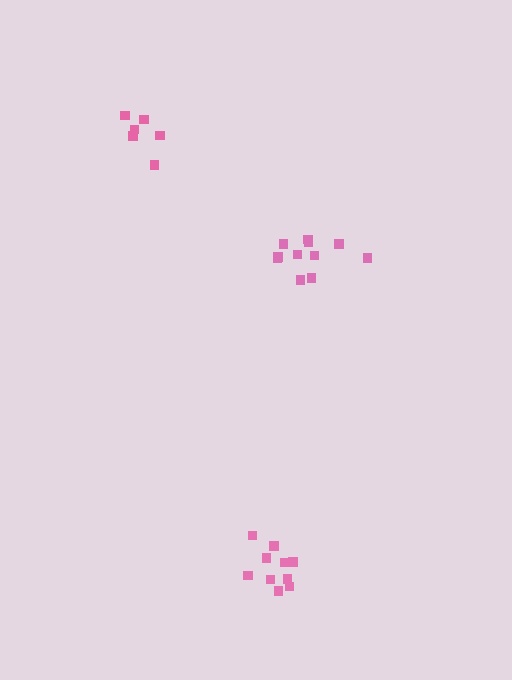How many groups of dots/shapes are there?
There are 3 groups.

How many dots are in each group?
Group 1: 11 dots, Group 2: 10 dots, Group 3: 7 dots (28 total).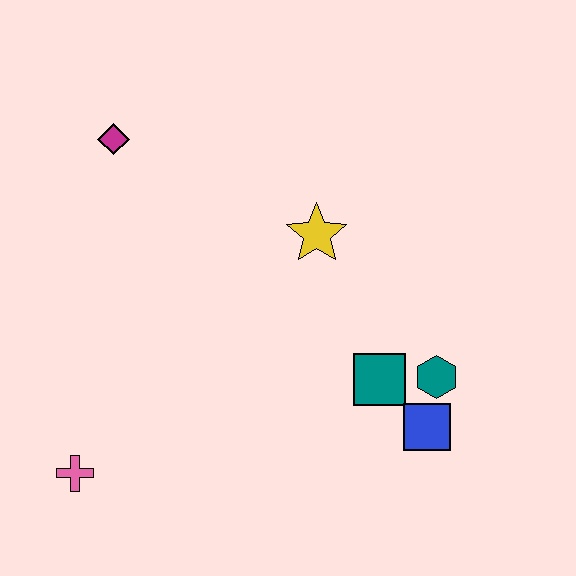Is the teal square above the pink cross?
Yes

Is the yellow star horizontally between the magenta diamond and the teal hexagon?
Yes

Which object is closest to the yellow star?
The teal square is closest to the yellow star.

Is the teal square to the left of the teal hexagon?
Yes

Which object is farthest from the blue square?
The magenta diamond is farthest from the blue square.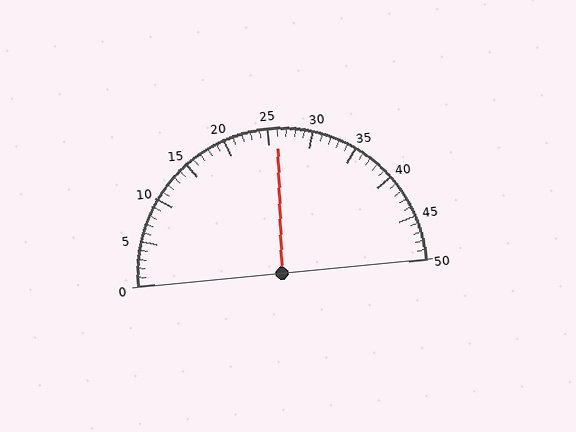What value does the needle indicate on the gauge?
The needle indicates approximately 26.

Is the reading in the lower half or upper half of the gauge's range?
The reading is in the upper half of the range (0 to 50).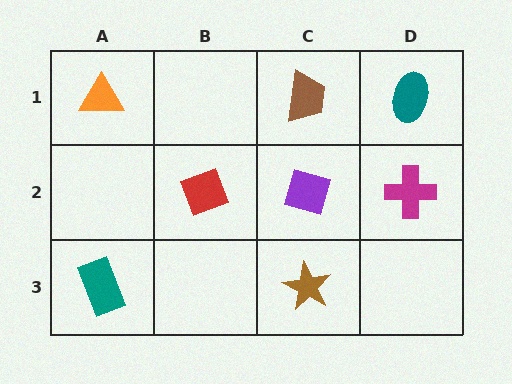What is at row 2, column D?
A magenta cross.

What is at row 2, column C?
A purple diamond.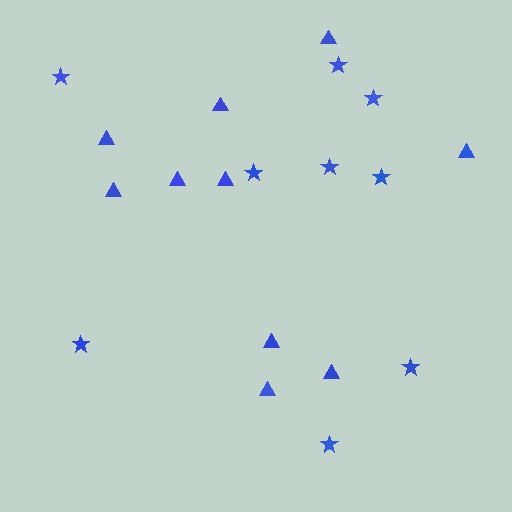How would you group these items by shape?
There are 2 groups: one group of triangles (10) and one group of stars (9).